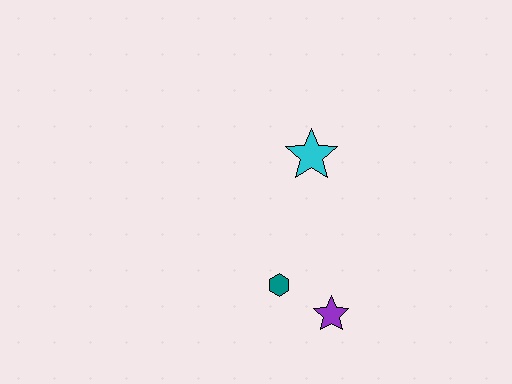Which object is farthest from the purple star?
The cyan star is farthest from the purple star.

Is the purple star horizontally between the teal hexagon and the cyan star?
No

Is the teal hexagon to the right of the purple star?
No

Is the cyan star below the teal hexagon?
No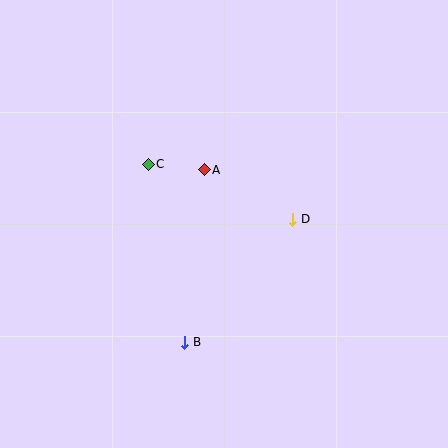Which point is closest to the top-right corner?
Point D is closest to the top-right corner.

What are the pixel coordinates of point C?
Point C is at (148, 164).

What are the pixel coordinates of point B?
Point B is at (185, 342).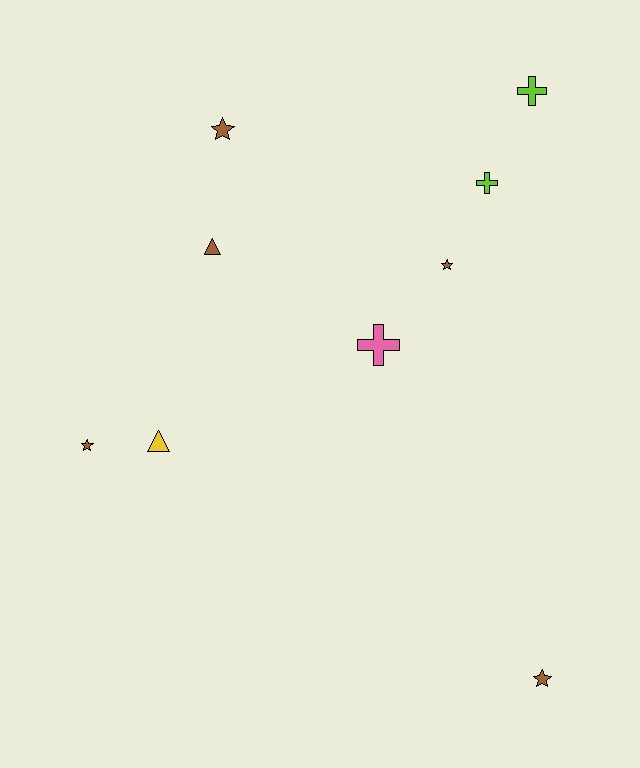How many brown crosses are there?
There are no brown crosses.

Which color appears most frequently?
Brown, with 5 objects.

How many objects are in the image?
There are 9 objects.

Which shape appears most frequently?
Star, with 4 objects.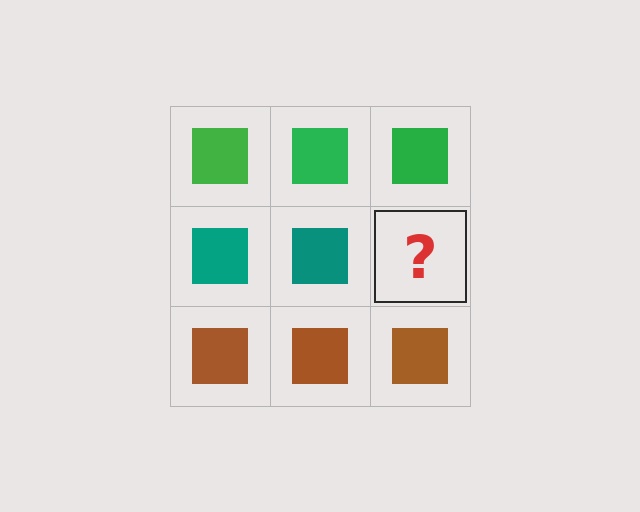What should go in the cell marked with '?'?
The missing cell should contain a teal square.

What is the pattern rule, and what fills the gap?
The rule is that each row has a consistent color. The gap should be filled with a teal square.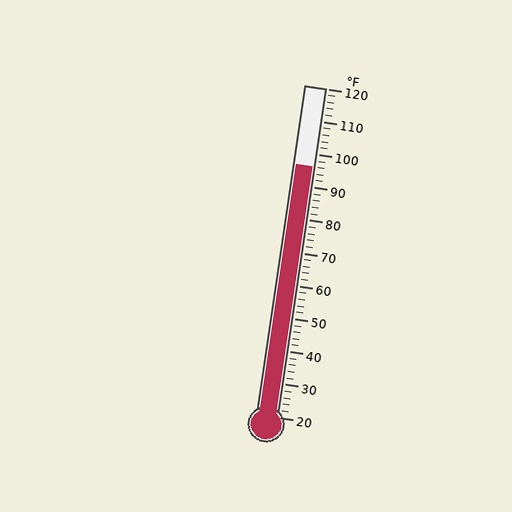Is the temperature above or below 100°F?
The temperature is below 100°F.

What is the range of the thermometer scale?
The thermometer scale ranges from 20°F to 120°F.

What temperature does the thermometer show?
The thermometer shows approximately 96°F.